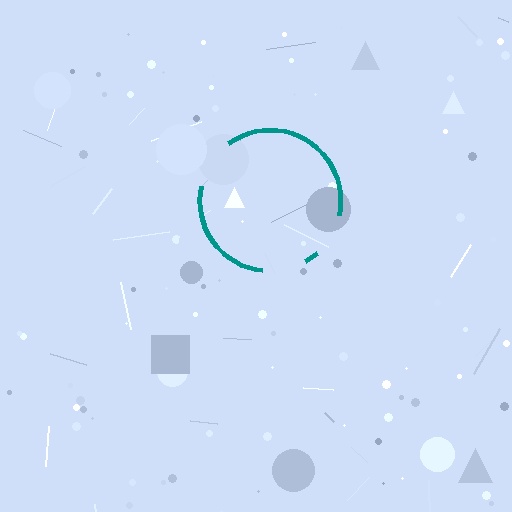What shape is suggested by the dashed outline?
The dashed outline suggests a circle.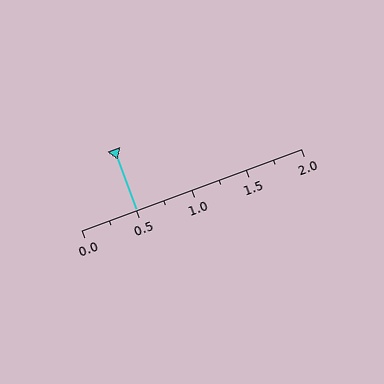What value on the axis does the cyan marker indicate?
The marker indicates approximately 0.5.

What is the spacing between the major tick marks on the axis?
The major ticks are spaced 0.5 apart.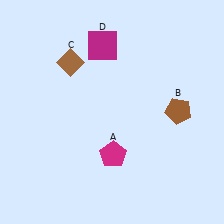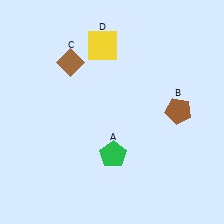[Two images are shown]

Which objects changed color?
A changed from magenta to green. D changed from magenta to yellow.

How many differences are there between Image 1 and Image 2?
There are 2 differences between the two images.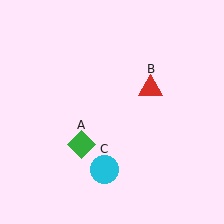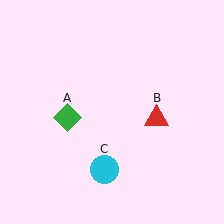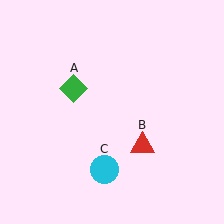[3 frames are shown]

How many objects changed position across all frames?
2 objects changed position: green diamond (object A), red triangle (object B).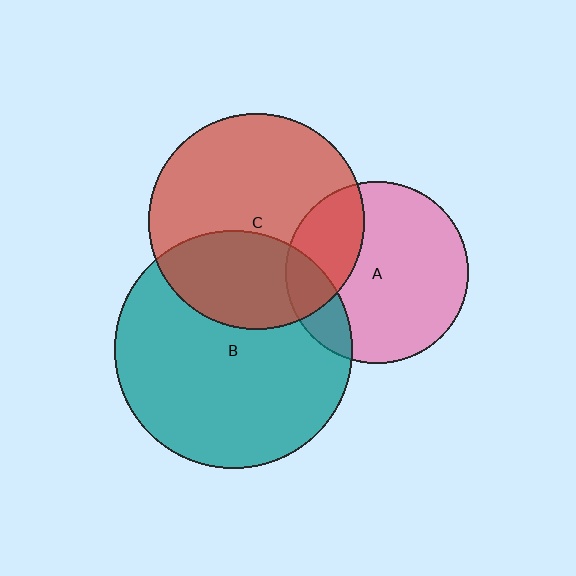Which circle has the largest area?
Circle B (teal).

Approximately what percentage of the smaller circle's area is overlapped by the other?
Approximately 15%.